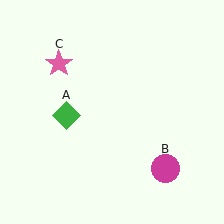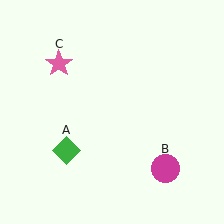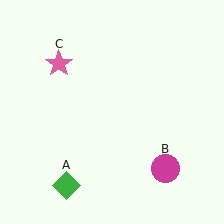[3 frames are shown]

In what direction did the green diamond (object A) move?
The green diamond (object A) moved down.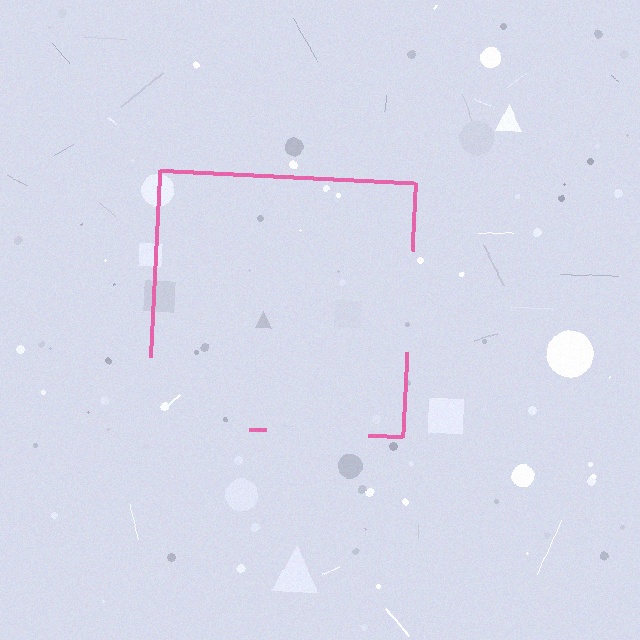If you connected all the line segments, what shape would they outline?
They would outline a square.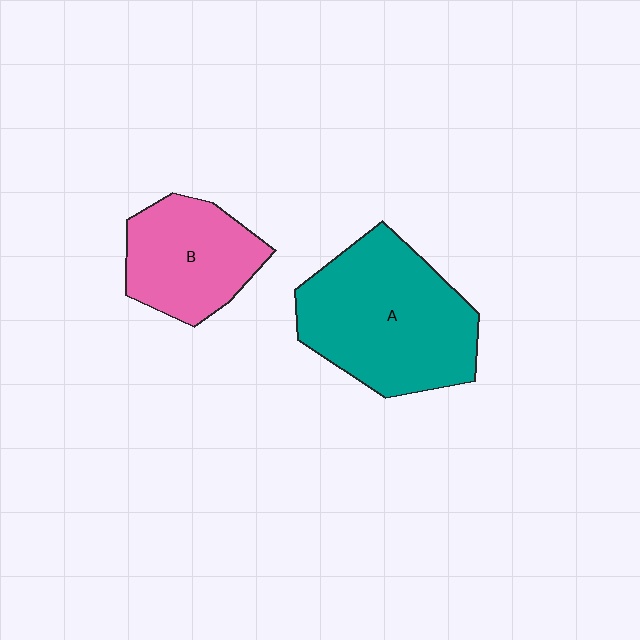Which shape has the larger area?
Shape A (teal).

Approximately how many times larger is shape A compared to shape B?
Approximately 1.6 times.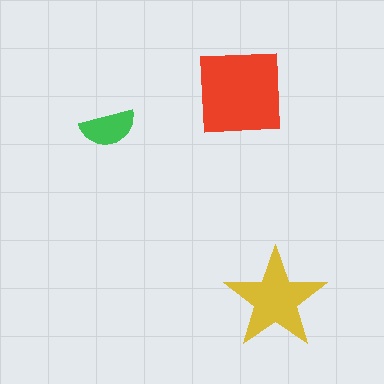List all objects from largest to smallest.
The red square, the yellow star, the green semicircle.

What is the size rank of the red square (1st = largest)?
1st.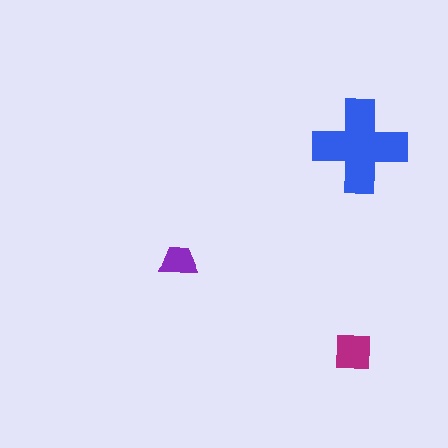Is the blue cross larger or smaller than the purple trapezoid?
Larger.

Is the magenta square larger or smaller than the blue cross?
Smaller.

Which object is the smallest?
The purple trapezoid.